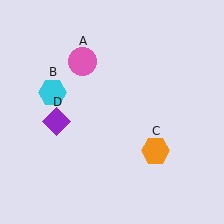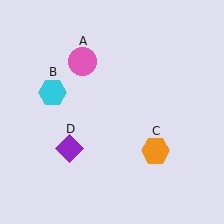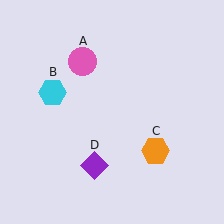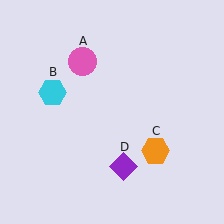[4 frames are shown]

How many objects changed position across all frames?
1 object changed position: purple diamond (object D).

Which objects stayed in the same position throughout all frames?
Pink circle (object A) and cyan hexagon (object B) and orange hexagon (object C) remained stationary.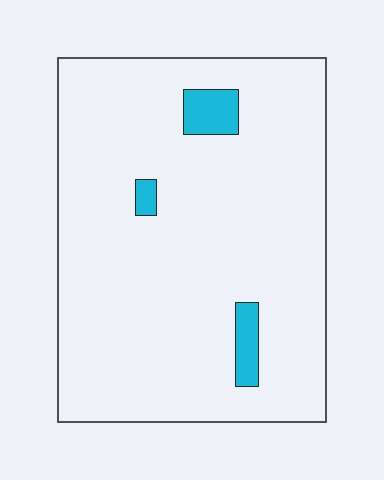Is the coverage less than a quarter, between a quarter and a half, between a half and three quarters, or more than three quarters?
Less than a quarter.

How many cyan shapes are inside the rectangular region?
3.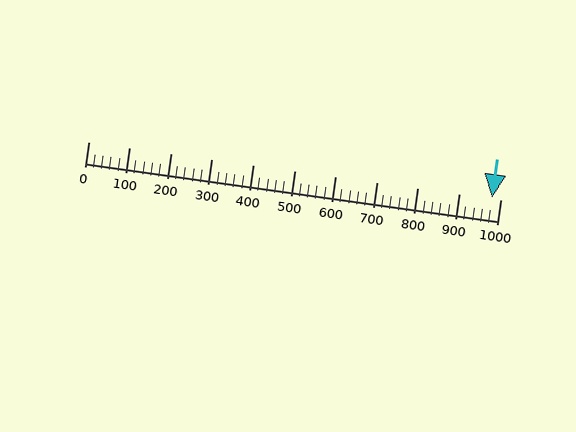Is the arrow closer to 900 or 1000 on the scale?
The arrow is closer to 1000.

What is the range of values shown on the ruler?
The ruler shows values from 0 to 1000.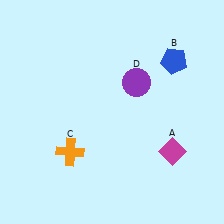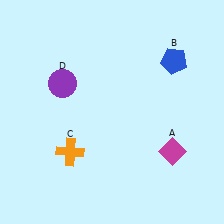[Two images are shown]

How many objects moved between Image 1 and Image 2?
1 object moved between the two images.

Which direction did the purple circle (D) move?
The purple circle (D) moved left.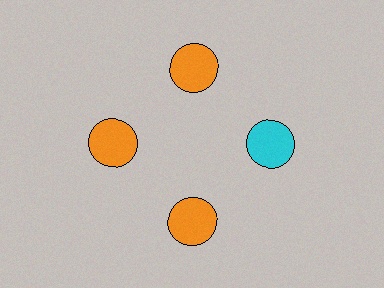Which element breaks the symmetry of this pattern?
The cyan circle at roughly the 3 o'clock position breaks the symmetry. All other shapes are orange circles.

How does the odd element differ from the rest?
It has a different color: cyan instead of orange.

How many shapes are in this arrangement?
There are 4 shapes arranged in a ring pattern.